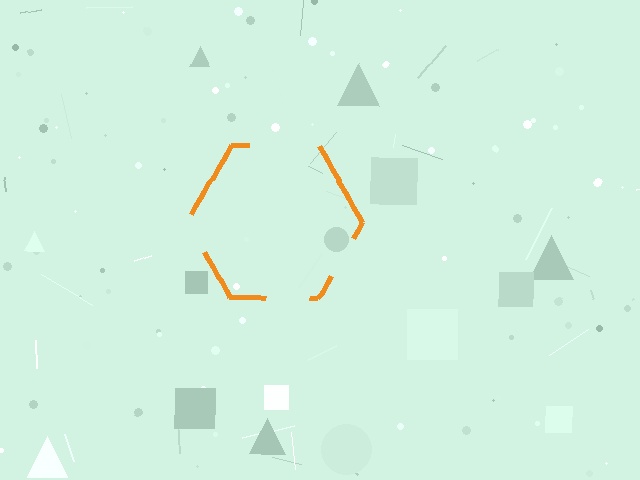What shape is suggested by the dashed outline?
The dashed outline suggests a hexagon.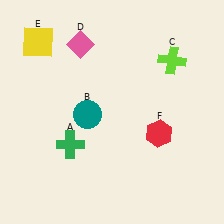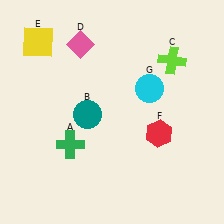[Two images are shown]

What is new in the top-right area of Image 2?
A cyan circle (G) was added in the top-right area of Image 2.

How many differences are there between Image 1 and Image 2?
There is 1 difference between the two images.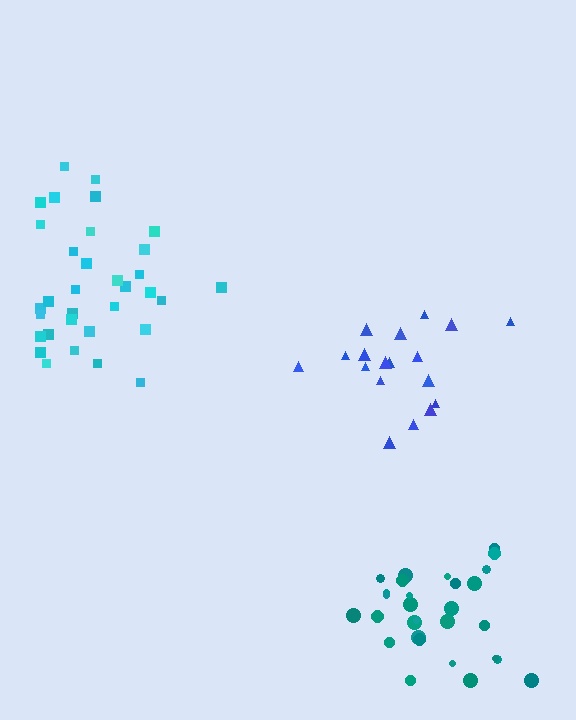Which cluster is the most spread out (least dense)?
Cyan.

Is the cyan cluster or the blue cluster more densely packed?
Blue.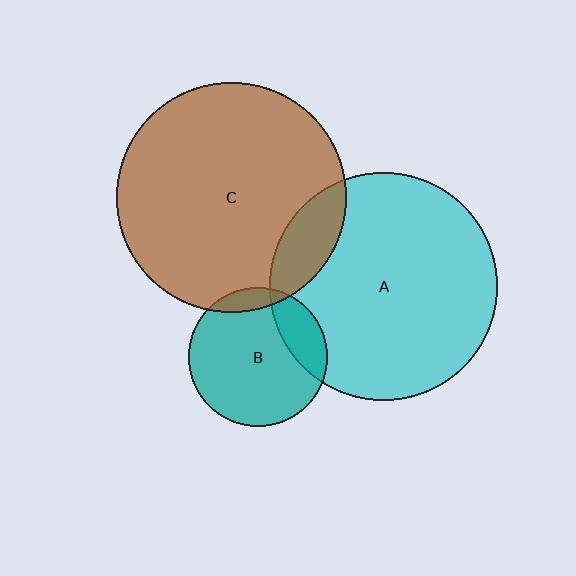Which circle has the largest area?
Circle C (brown).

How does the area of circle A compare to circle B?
Approximately 2.7 times.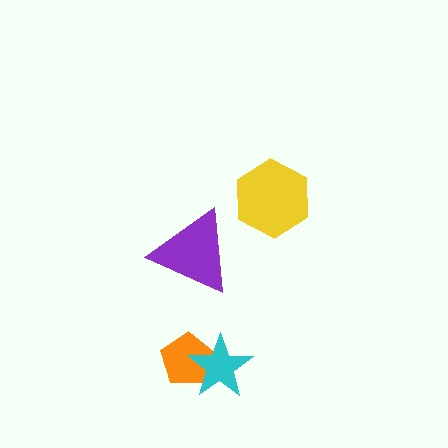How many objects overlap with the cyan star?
1 object overlaps with the cyan star.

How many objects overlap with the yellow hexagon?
0 objects overlap with the yellow hexagon.